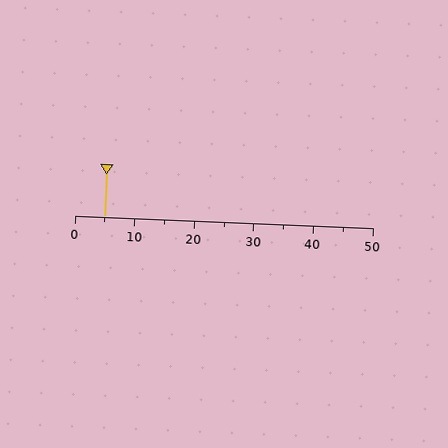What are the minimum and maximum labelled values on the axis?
The axis runs from 0 to 50.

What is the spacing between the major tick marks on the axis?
The major ticks are spaced 10 apart.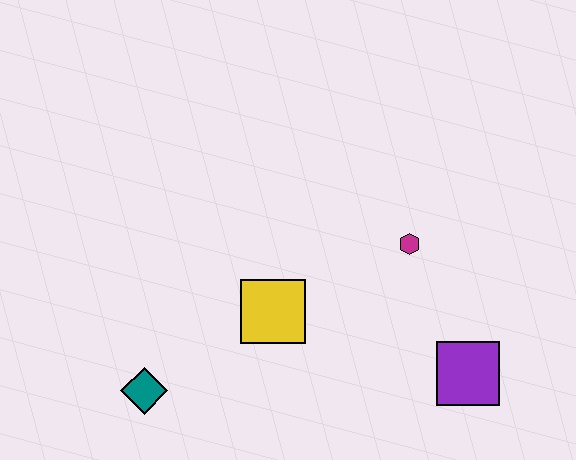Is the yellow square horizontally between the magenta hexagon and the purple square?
No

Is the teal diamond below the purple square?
Yes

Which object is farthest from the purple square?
The teal diamond is farthest from the purple square.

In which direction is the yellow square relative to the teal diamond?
The yellow square is to the right of the teal diamond.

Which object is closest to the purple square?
The magenta hexagon is closest to the purple square.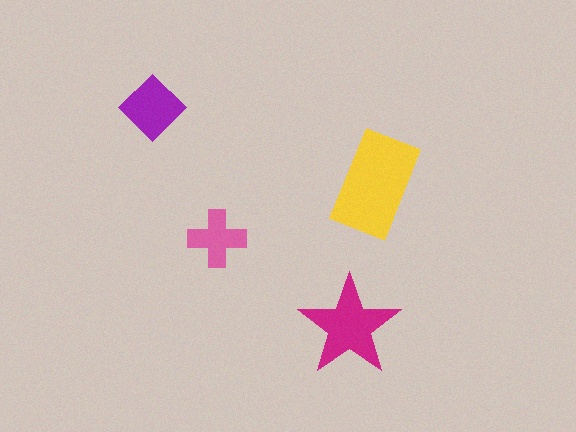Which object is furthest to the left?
The purple diamond is leftmost.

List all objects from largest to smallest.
The yellow rectangle, the magenta star, the purple diamond, the pink cross.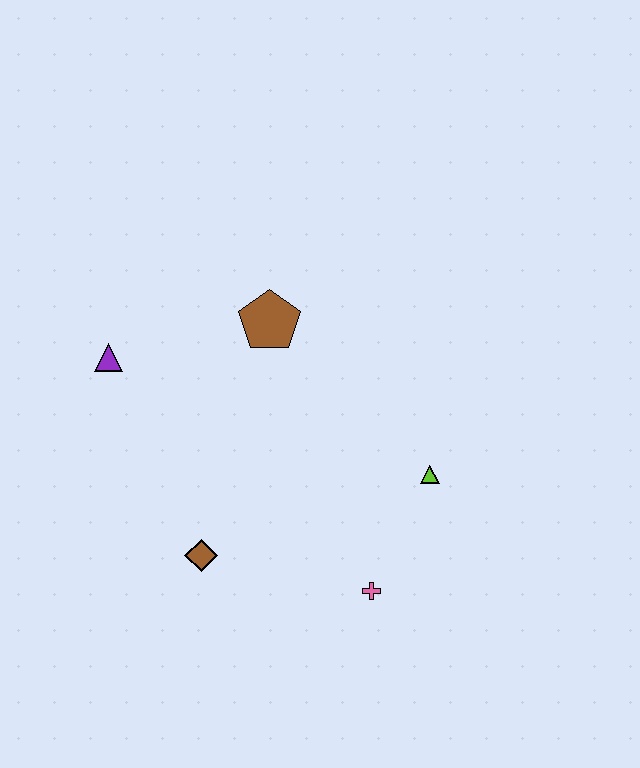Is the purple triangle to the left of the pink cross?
Yes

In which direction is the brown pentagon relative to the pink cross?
The brown pentagon is above the pink cross.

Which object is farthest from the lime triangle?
The purple triangle is farthest from the lime triangle.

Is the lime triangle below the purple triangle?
Yes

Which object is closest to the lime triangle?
The pink cross is closest to the lime triangle.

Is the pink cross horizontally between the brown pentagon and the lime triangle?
Yes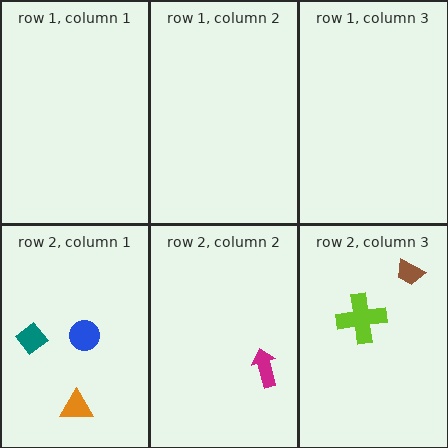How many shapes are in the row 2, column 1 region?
3.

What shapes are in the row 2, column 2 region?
The magenta arrow.